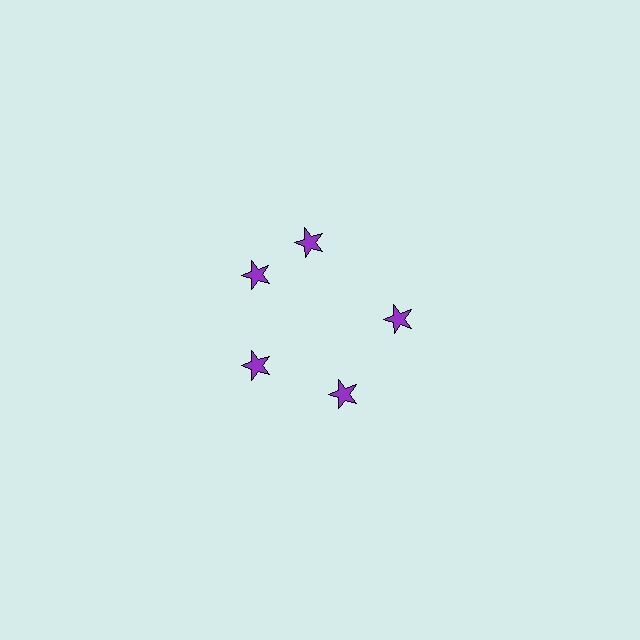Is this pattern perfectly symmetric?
No. The 5 purple stars are arranged in a ring, but one element near the 1 o'clock position is rotated out of alignment along the ring, breaking the 5-fold rotational symmetry.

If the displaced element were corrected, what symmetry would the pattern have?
It would have 5-fold rotational symmetry — the pattern would map onto itself every 72 degrees.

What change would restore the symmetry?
The symmetry would be restored by rotating it back into even spacing with its neighbors so that all 5 stars sit at equal angles and equal distance from the center.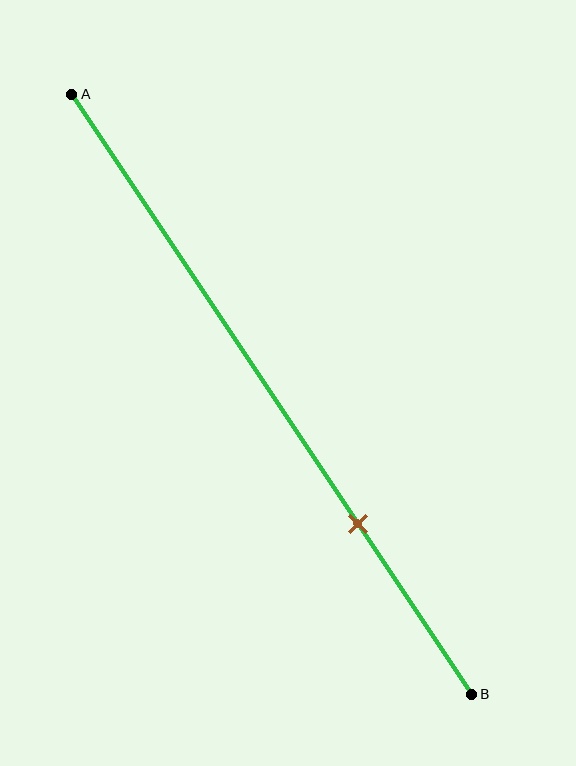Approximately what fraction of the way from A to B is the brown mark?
The brown mark is approximately 70% of the way from A to B.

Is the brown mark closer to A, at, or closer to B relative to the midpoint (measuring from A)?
The brown mark is closer to point B than the midpoint of segment AB.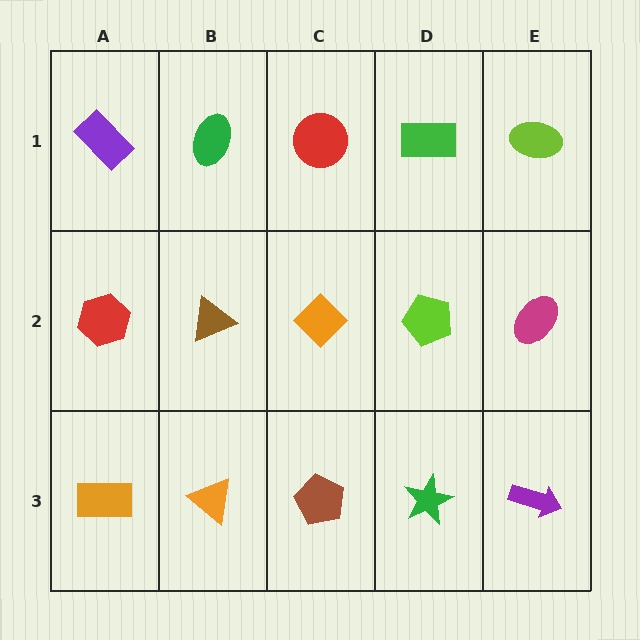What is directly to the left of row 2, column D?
An orange diamond.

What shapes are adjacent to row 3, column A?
A red hexagon (row 2, column A), an orange triangle (row 3, column B).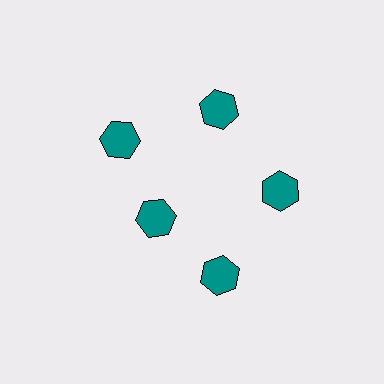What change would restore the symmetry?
The symmetry would be restored by moving it outward, back onto the ring so that all 5 hexagons sit at equal angles and equal distance from the center.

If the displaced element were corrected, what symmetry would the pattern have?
It would have 5-fold rotational symmetry — the pattern would map onto itself every 72 degrees.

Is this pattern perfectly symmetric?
No. The 5 teal hexagons are arranged in a ring, but one element near the 8 o'clock position is pulled inward toward the center, breaking the 5-fold rotational symmetry.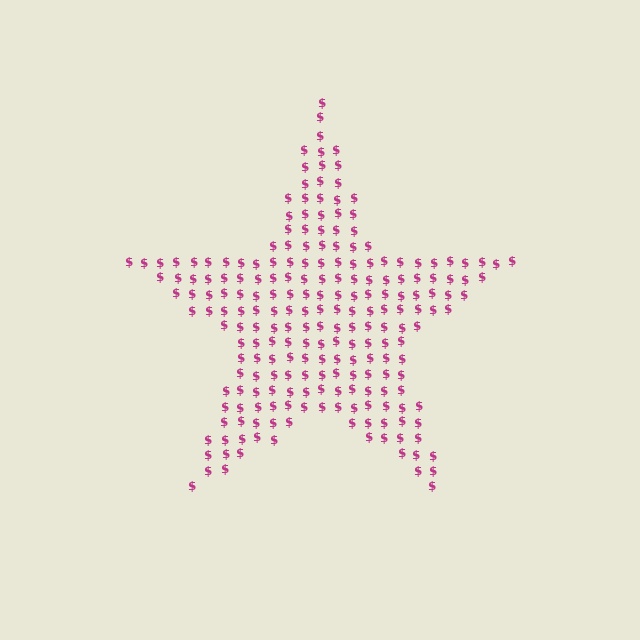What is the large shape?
The large shape is a star.